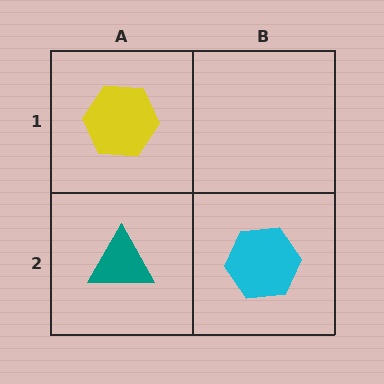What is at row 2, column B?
A cyan hexagon.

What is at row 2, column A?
A teal triangle.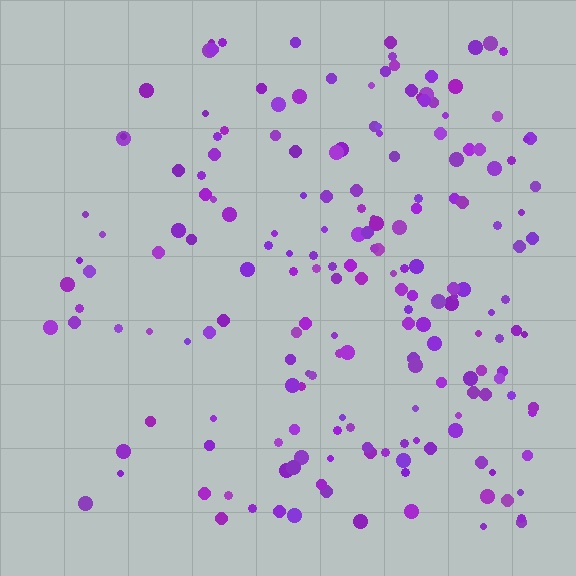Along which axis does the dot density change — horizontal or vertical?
Horizontal.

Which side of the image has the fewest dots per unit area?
The left.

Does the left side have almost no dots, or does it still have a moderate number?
Still a moderate number, just noticeably fewer than the right.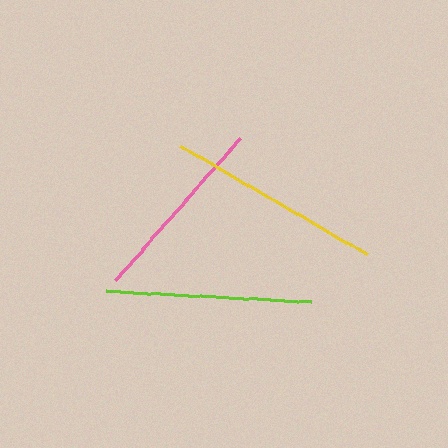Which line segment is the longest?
The yellow line is the longest at approximately 215 pixels.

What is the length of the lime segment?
The lime segment is approximately 204 pixels long.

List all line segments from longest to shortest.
From longest to shortest: yellow, lime, pink.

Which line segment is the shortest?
The pink line is the shortest at approximately 189 pixels.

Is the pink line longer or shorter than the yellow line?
The yellow line is longer than the pink line.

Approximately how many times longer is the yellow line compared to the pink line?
The yellow line is approximately 1.1 times the length of the pink line.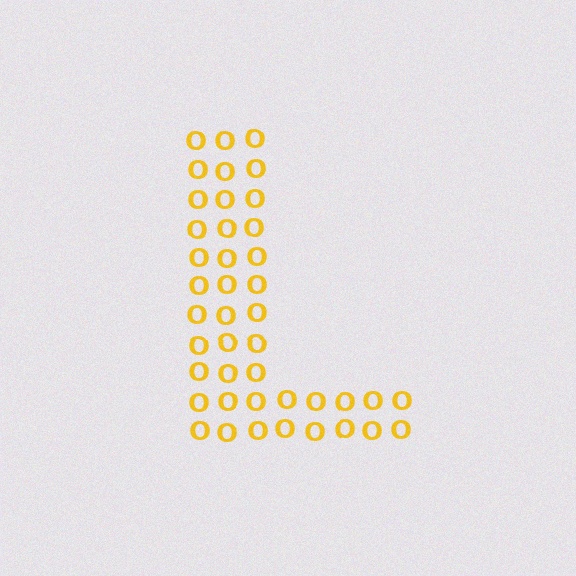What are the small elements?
The small elements are letter O's.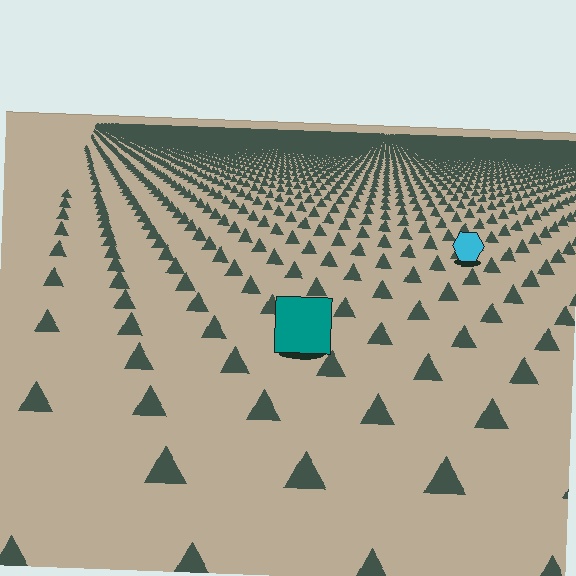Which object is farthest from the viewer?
The cyan hexagon is farthest from the viewer. It appears smaller and the ground texture around it is denser.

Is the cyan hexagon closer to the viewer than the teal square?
No. The teal square is closer — you can tell from the texture gradient: the ground texture is coarser near it.